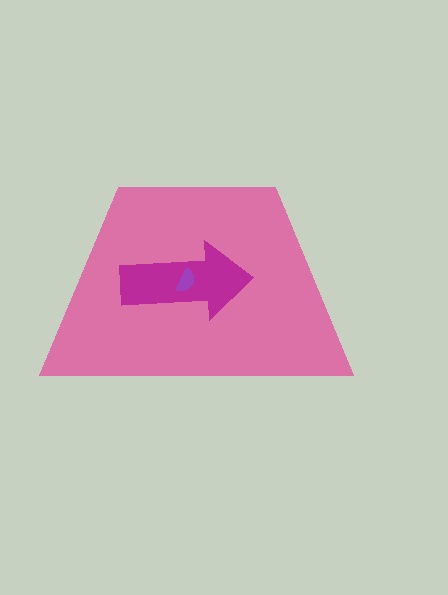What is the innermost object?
The purple semicircle.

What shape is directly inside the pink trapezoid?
The magenta arrow.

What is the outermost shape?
The pink trapezoid.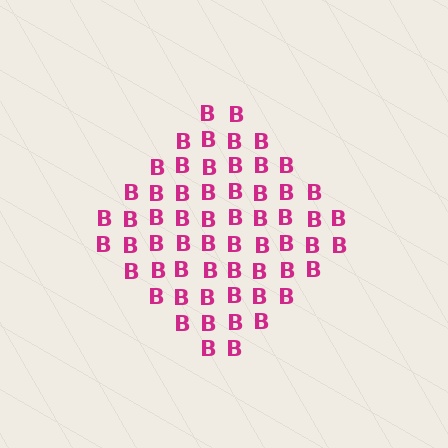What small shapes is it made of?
It is made of small letter B's.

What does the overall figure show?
The overall figure shows a diamond.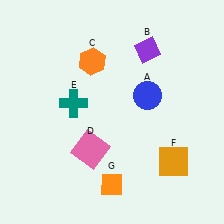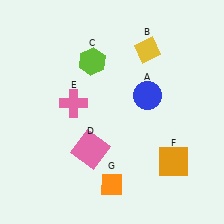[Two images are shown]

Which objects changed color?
B changed from purple to yellow. C changed from orange to lime. E changed from teal to pink.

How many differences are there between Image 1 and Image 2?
There are 3 differences between the two images.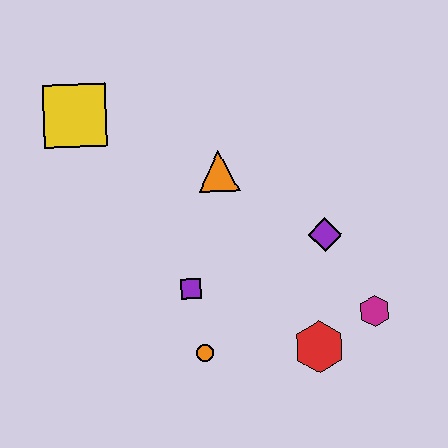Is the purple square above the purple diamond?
No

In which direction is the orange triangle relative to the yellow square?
The orange triangle is to the right of the yellow square.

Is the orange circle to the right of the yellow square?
Yes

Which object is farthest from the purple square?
The yellow square is farthest from the purple square.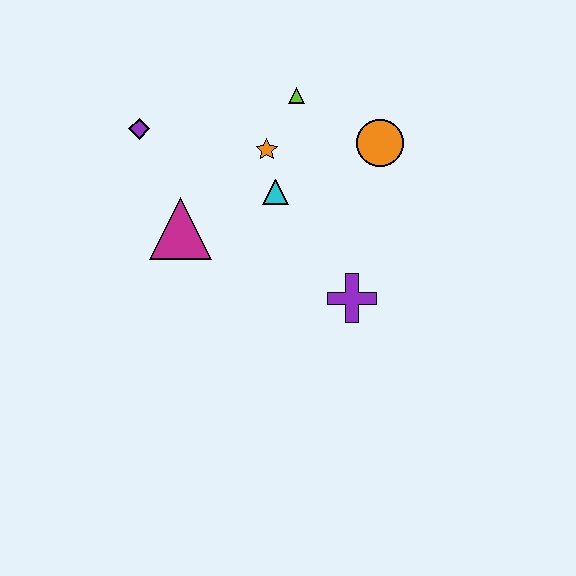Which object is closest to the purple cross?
The cyan triangle is closest to the purple cross.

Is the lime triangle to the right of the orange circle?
No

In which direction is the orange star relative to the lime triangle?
The orange star is below the lime triangle.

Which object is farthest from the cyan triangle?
The purple diamond is farthest from the cyan triangle.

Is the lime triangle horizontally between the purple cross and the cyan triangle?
Yes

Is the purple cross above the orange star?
No